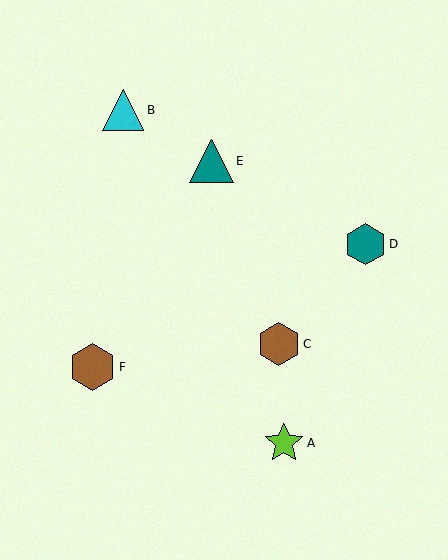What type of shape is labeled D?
Shape D is a teal hexagon.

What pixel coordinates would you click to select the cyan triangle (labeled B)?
Click at (123, 110) to select the cyan triangle B.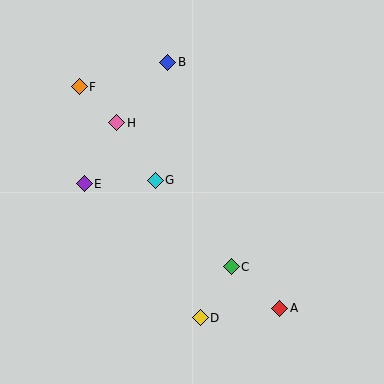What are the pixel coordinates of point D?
Point D is at (200, 318).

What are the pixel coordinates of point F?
Point F is at (79, 87).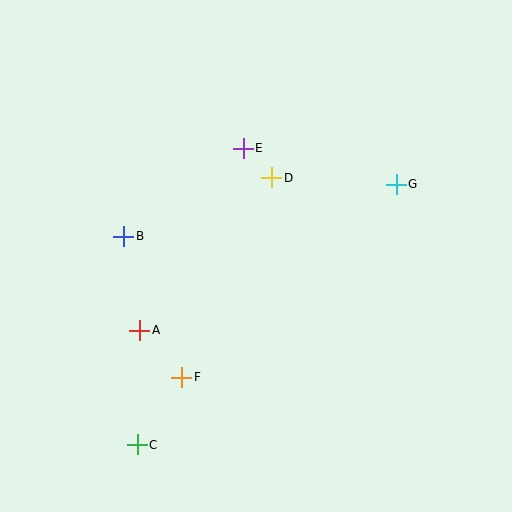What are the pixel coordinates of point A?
Point A is at (140, 330).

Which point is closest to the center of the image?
Point D at (272, 178) is closest to the center.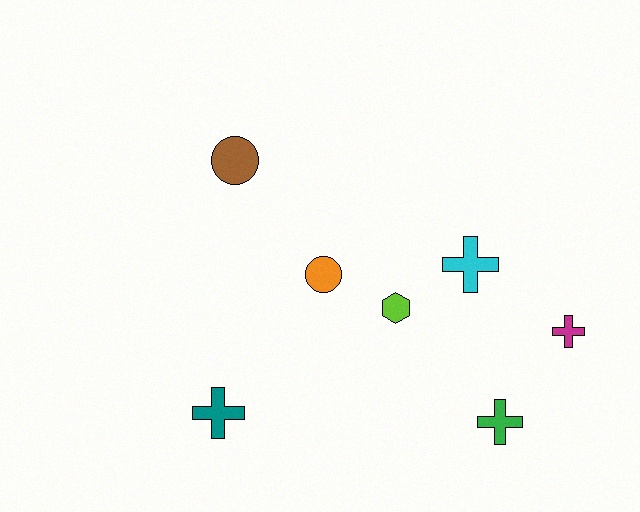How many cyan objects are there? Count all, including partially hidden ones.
There is 1 cyan object.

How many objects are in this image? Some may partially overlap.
There are 7 objects.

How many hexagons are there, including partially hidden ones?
There is 1 hexagon.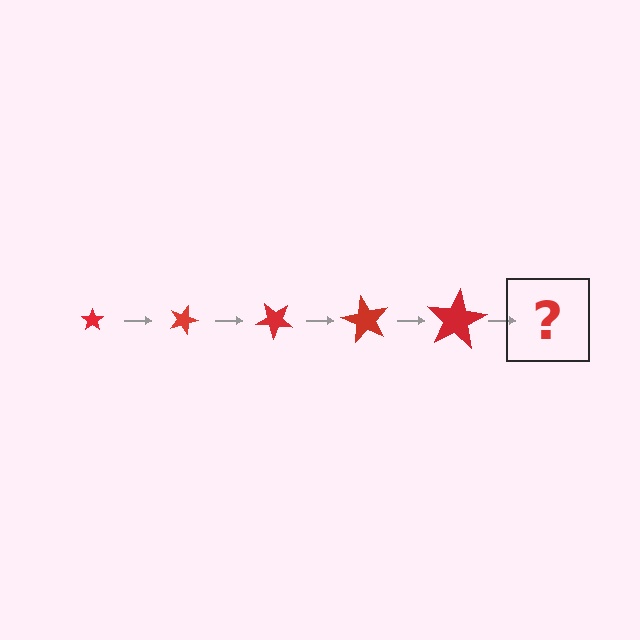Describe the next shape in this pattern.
It should be a star, larger than the previous one and rotated 100 degrees from the start.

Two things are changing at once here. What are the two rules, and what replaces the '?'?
The two rules are that the star grows larger each step and it rotates 20 degrees each step. The '?' should be a star, larger than the previous one and rotated 100 degrees from the start.